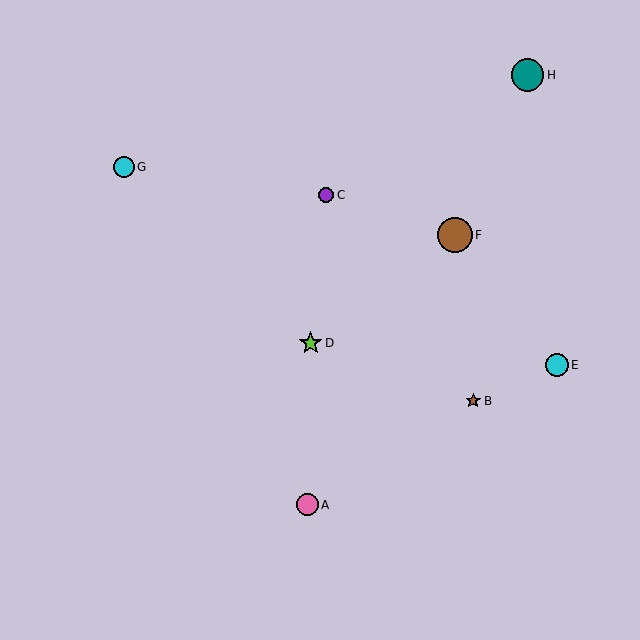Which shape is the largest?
The brown circle (labeled F) is the largest.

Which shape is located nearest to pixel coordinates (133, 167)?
The cyan circle (labeled G) at (124, 167) is nearest to that location.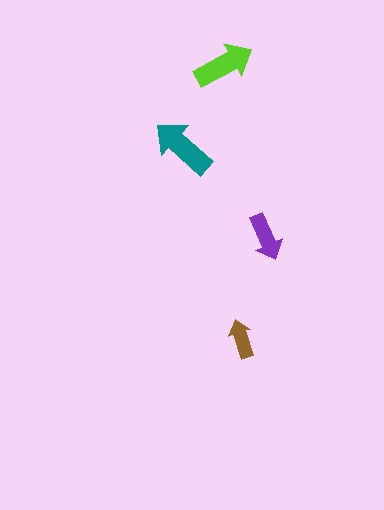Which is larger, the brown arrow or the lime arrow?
The lime one.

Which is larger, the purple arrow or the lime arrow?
The lime one.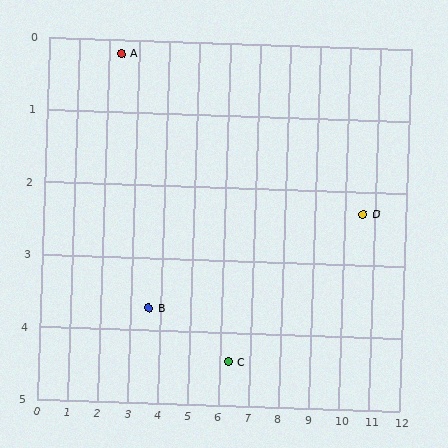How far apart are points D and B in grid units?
Points D and B are about 7.1 grid units apart.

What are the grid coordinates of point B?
Point B is at approximately (3.6, 3.7).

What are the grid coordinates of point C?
Point C is at approximately (6.3, 4.4).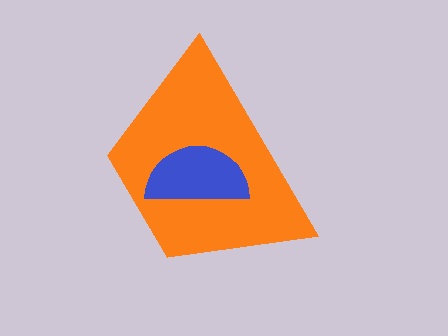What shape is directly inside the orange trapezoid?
The blue semicircle.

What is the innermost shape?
The blue semicircle.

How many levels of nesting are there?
2.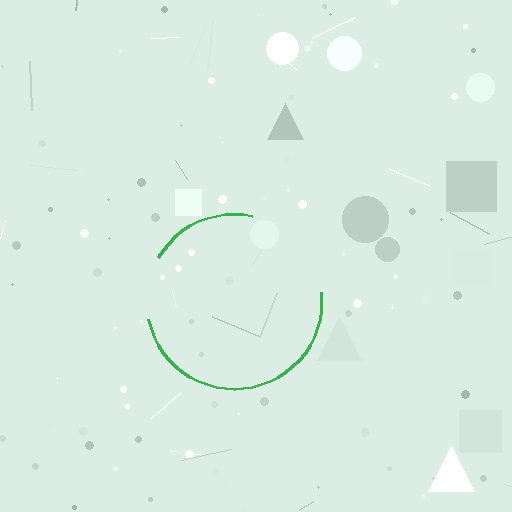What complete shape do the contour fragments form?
The contour fragments form a circle.